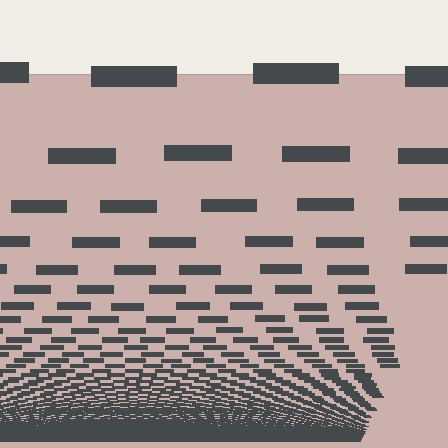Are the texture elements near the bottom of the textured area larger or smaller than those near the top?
Smaller. The gradient is inverted — elements near the bottom are smaller and denser.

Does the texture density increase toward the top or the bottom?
Density increases toward the bottom.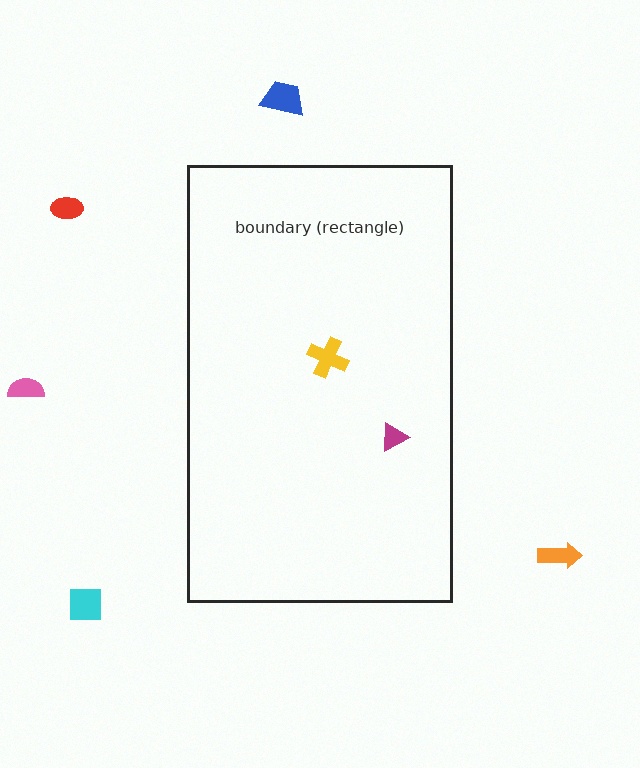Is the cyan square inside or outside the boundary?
Outside.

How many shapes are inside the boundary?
2 inside, 5 outside.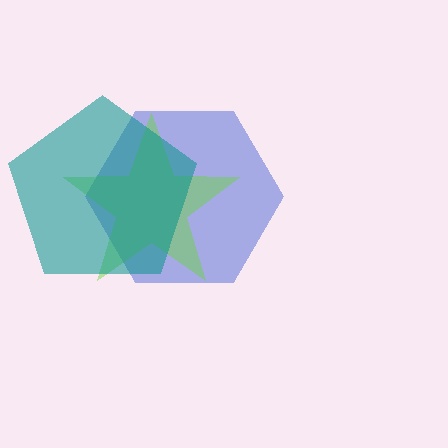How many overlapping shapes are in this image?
There are 3 overlapping shapes in the image.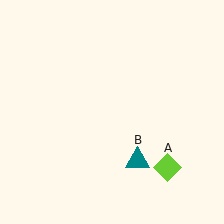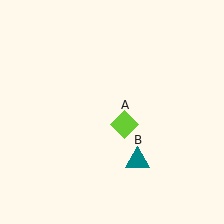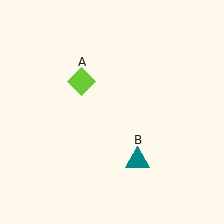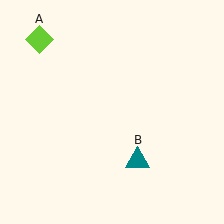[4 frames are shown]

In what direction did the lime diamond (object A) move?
The lime diamond (object A) moved up and to the left.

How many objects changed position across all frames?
1 object changed position: lime diamond (object A).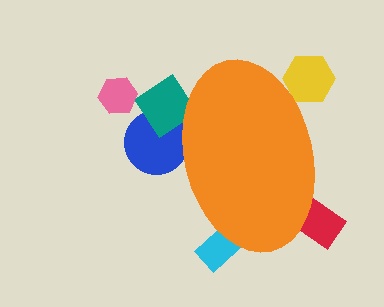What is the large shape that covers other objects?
An orange ellipse.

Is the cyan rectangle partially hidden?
Yes, the cyan rectangle is partially hidden behind the orange ellipse.